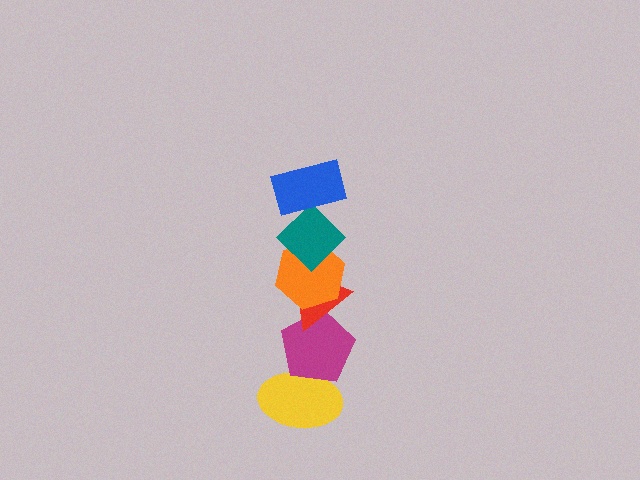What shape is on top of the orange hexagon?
The teal diamond is on top of the orange hexagon.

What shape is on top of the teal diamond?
The blue rectangle is on top of the teal diamond.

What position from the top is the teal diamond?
The teal diamond is 2nd from the top.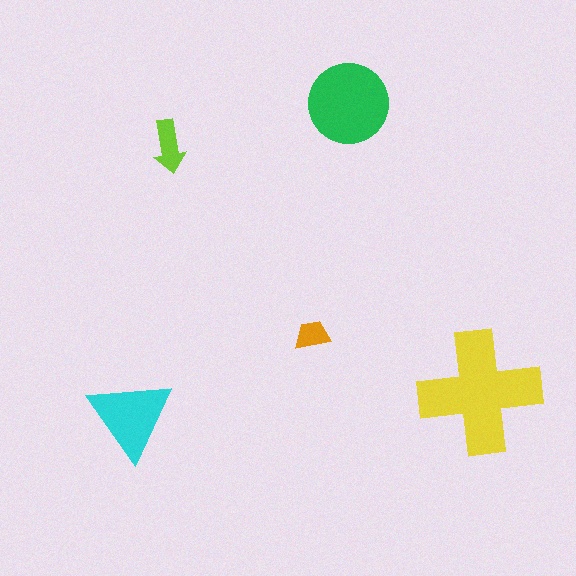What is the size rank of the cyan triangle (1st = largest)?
3rd.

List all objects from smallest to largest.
The orange trapezoid, the lime arrow, the cyan triangle, the green circle, the yellow cross.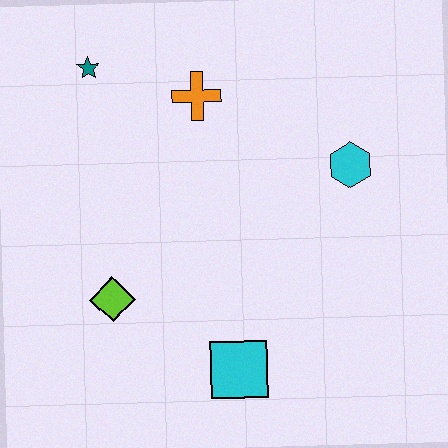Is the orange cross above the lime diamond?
Yes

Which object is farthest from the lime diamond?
The cyan hexagon is farthest from the lime diamond.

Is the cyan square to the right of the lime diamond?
Yes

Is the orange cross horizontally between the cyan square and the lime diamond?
Yes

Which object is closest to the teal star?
The orange cross is closest to the teal star.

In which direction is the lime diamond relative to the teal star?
The lime diamond is below the teal star.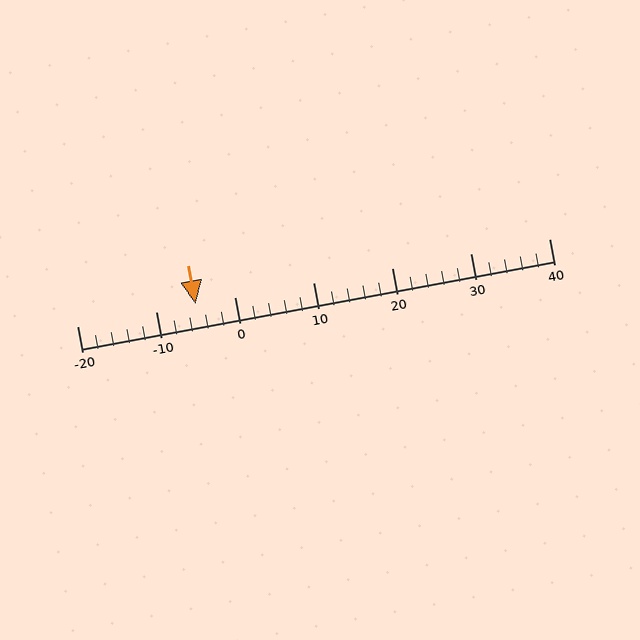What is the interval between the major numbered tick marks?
The major tick marks are spaced 10 units apart.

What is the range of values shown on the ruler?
The ruler shows values from -20 to 40.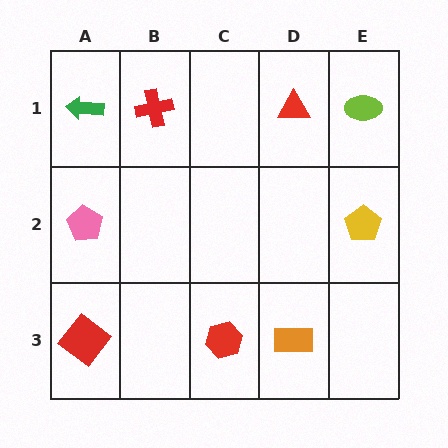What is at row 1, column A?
A green arrow.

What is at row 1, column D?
A red triangle.